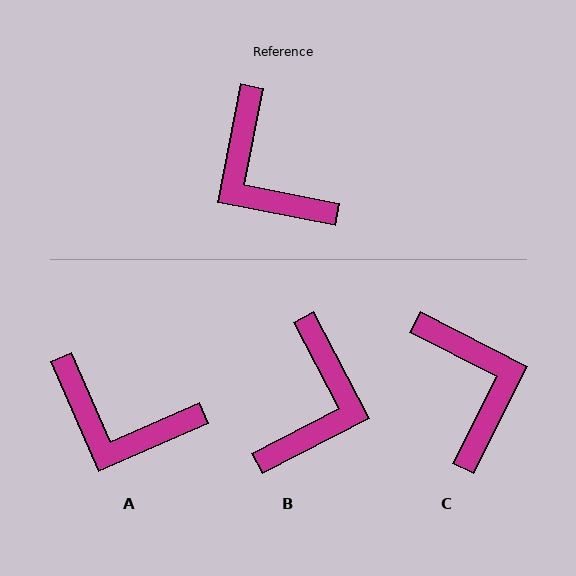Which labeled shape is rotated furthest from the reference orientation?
C, about 164 degrees away.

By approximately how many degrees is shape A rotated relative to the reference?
Approximately 35 degrees counter-clockwise.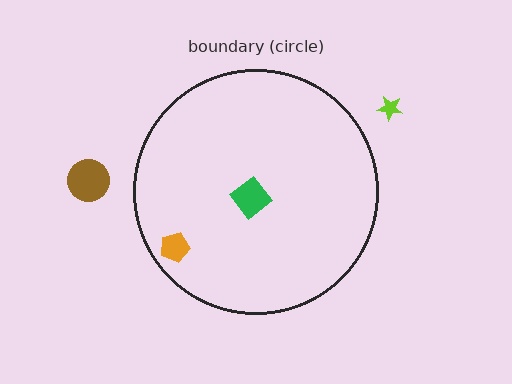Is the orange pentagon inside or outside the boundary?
Inside.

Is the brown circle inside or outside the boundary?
Outside.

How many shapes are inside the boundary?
2 inside, 2 outside.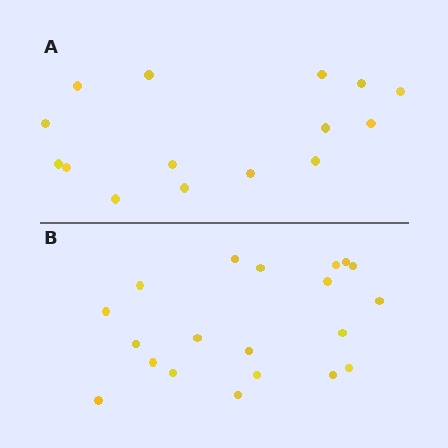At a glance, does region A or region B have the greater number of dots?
Region B (the bottom region) has more dots.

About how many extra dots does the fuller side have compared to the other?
Region B has about 5 more dots than region A.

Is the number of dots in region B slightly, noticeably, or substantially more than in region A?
Region B has noticeably more, but not dramatically so. The ratio is roughly 1.3 to 1.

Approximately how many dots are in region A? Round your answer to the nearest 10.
About 20 dots. (The exact count is 15, which rounds to 20.)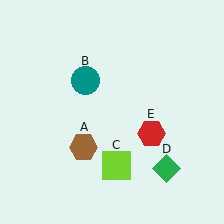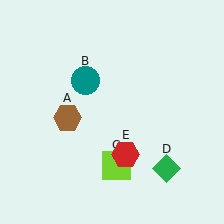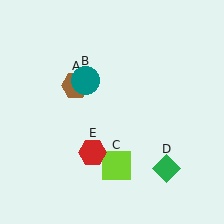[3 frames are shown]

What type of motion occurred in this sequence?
The brown hexagon (object A), red hexagon (object E) rotated clockwise around the center of the scene.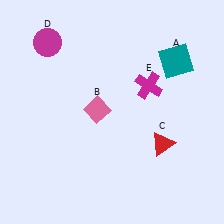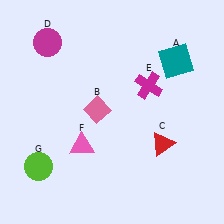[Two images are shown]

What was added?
A pink triangle (F), a lime circle (G) were added in Image 2.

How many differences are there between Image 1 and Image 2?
There are 2 differences between the two images.